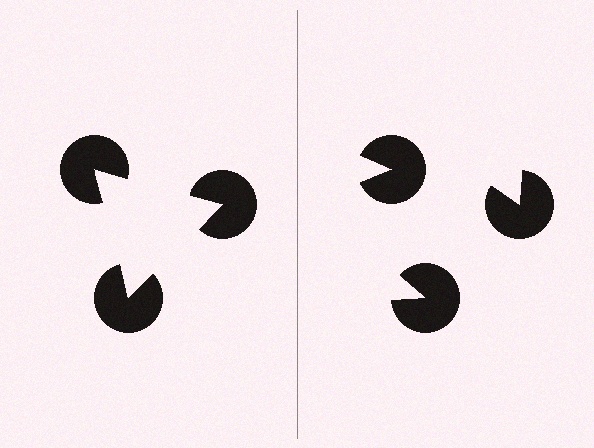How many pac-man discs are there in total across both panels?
6 — 3 on each side.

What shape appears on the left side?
An illusory triangle.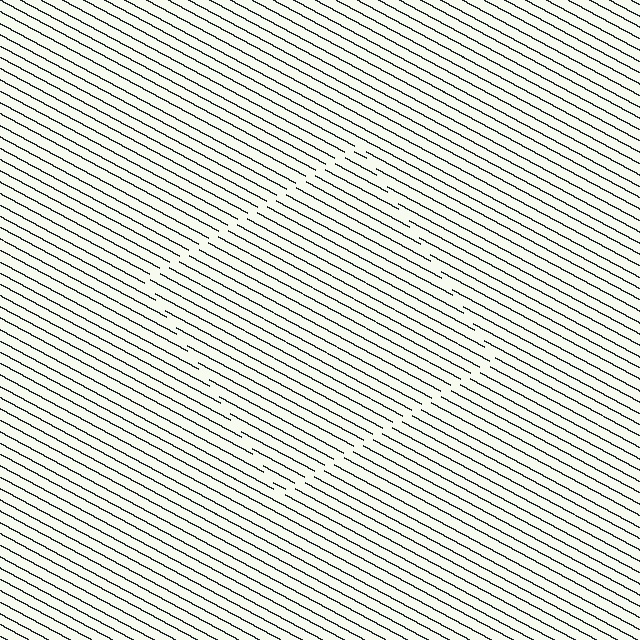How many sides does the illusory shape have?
4 sides — the line-ends trace a square.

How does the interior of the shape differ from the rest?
The interior of the shape contains the same grating, shifted by half a period — the contour is defined by the phase discontinuity where line-ends from the inner and outer gratings abut.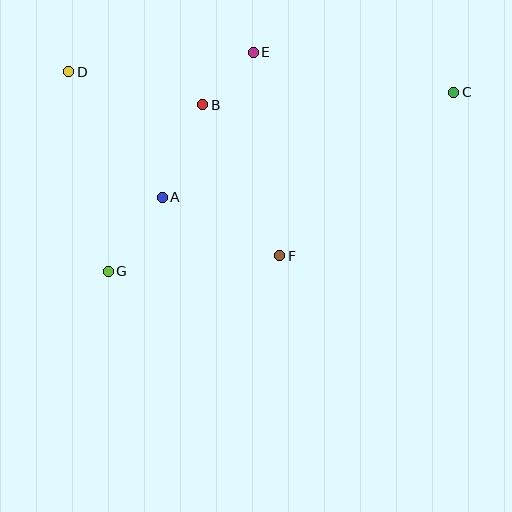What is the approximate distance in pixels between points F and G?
The distance between F and G is approximately 173 pixels.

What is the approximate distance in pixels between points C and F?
The distance between C and F is approximately 239 pixels.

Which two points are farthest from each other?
Points C and G are farthest from each other.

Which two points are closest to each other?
Points B and E are closest to each other.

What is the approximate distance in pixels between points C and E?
The distance between C and E is approximately 205 pixels.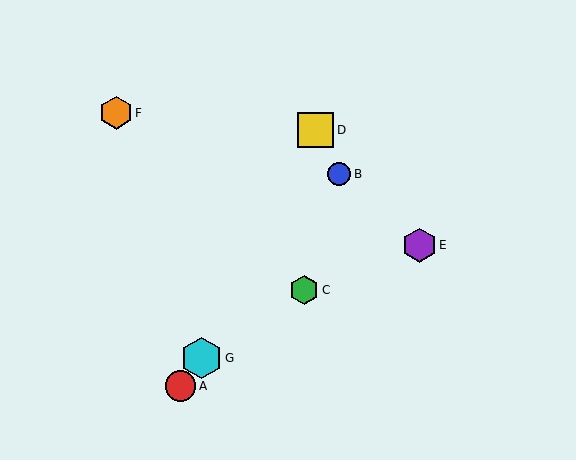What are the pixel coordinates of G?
Object G is at (202, 358).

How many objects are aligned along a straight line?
3 objects (A, B, G) are aligned along a straight line.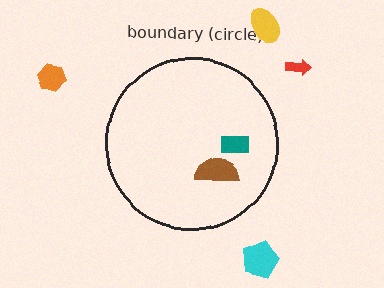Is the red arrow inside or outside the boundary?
Outside.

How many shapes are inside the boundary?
2 inside, 4 outside.